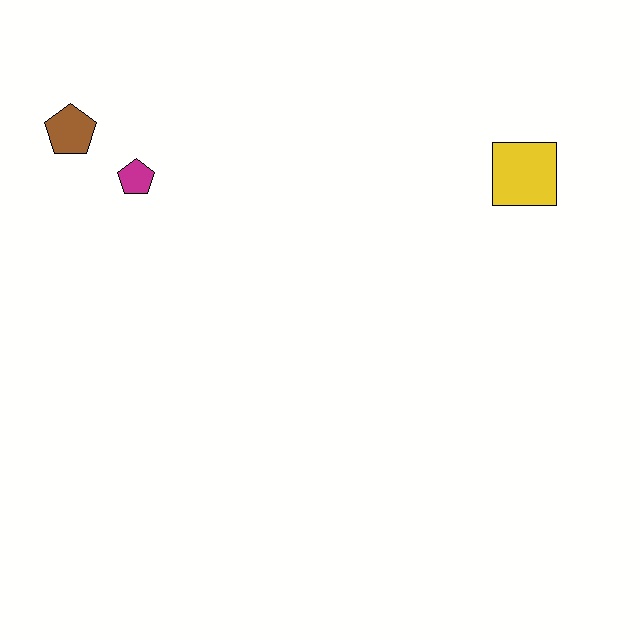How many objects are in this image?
There are 3 objects.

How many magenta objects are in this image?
There is 1 magenta object.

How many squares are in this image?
There is 1 square.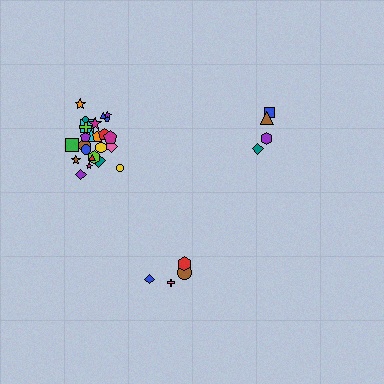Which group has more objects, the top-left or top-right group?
The top-left group.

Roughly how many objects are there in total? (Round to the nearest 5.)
Roughly 35 objects in total.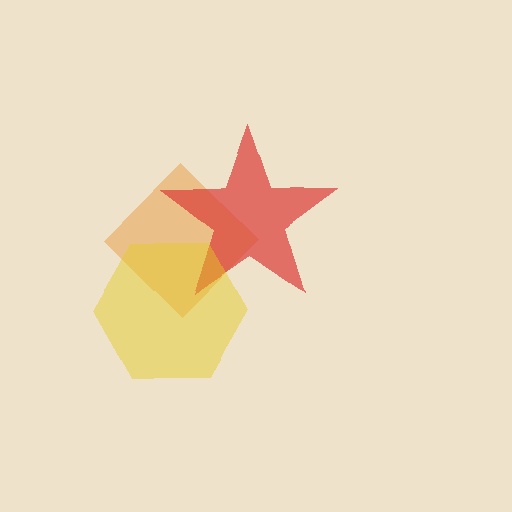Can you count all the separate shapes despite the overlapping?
Yes, there are 3 separate shapes.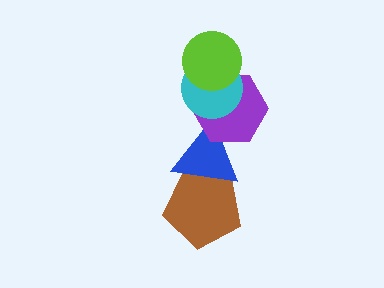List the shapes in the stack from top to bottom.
From top to bottom: the lime circle, the cyan circle, the purple hexagon, the blue triangle, the brown pentagon.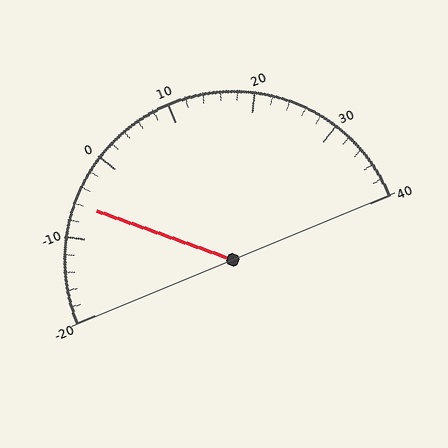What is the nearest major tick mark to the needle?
The nearest major tick mark is -10.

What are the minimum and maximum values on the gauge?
The gauge ranges from -20 to 40.